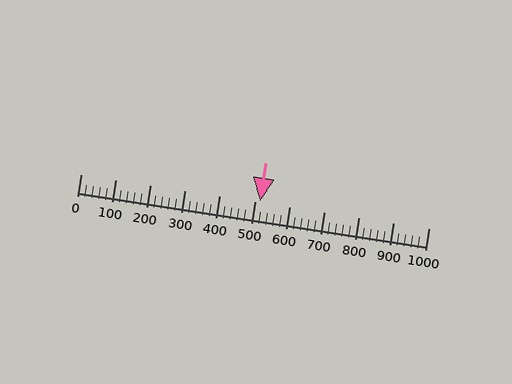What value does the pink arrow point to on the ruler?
The pink arrow points to approximately 517.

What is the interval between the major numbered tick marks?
The major tick marks are spaced 100 units apart.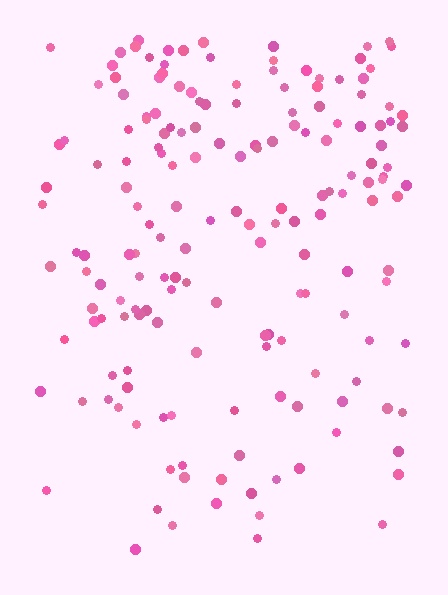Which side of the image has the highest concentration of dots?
The top.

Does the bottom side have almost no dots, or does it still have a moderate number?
Still a moderate number, just noticeably fewer than the top.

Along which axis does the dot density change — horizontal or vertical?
Vertical.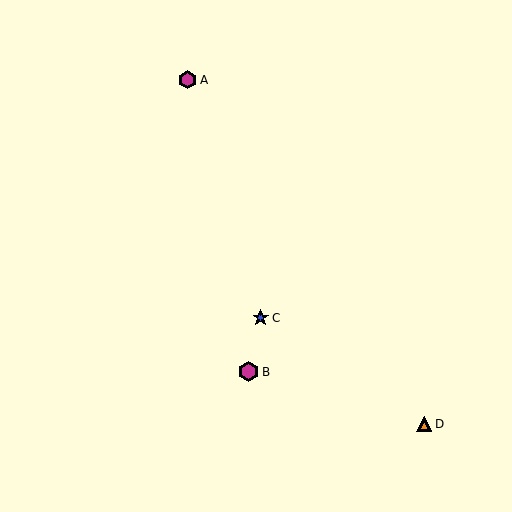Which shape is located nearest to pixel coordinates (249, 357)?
The magenta hexagon (labeled B) at (249, 372) is nearest to that location.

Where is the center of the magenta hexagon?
The center of the magenta hexagon is at (249, 372).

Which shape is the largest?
The magenta hexagon (labeled B) is the largest.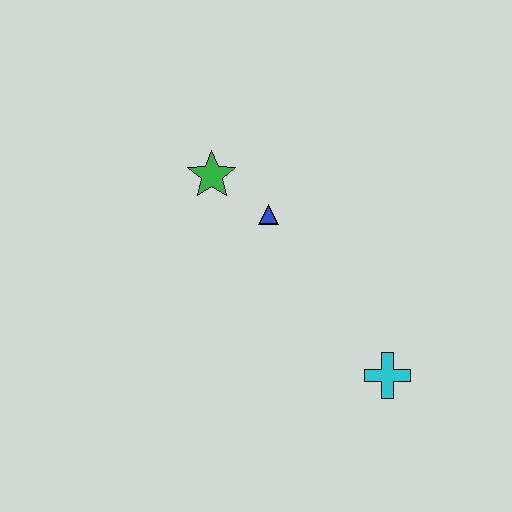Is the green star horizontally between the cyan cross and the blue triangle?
No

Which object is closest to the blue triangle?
The green star is closest to the blue triangle.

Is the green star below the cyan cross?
No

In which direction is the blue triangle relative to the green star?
The blue triangle is to the right of the green star.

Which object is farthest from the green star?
The cyan cross is farthest from the green star.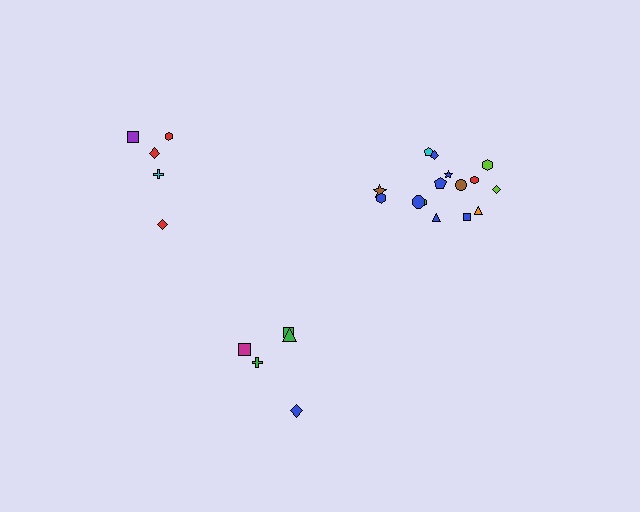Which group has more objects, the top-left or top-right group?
The top-right group.